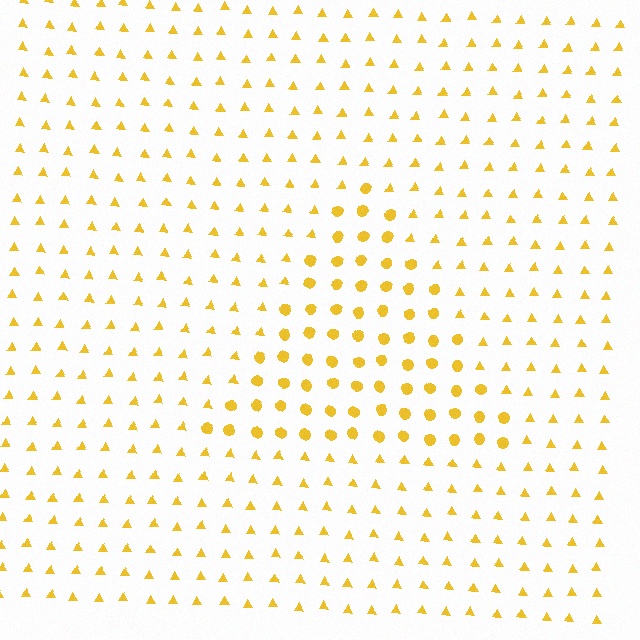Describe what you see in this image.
The image is filled with small yellow elements arranged in a uniform grid. A triangle-shaped region contains circles, while the surrounding area contains triangles. The boundary is defined purely by the change in element shape.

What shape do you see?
I see a triangle.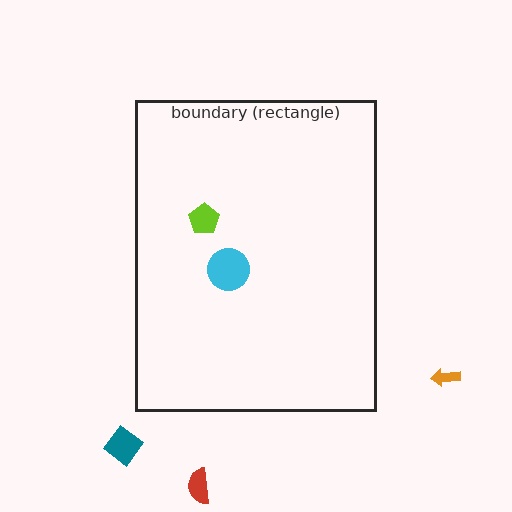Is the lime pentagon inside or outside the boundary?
Inside.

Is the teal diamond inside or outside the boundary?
Outside.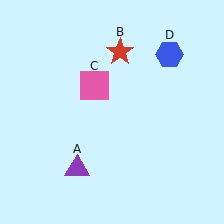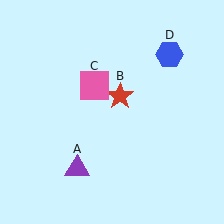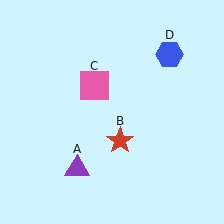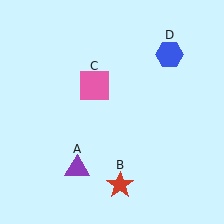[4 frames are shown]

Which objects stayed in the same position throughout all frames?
Purple triangle (object A) and pink square (object C) and blue hexagon (object D) remained stationary.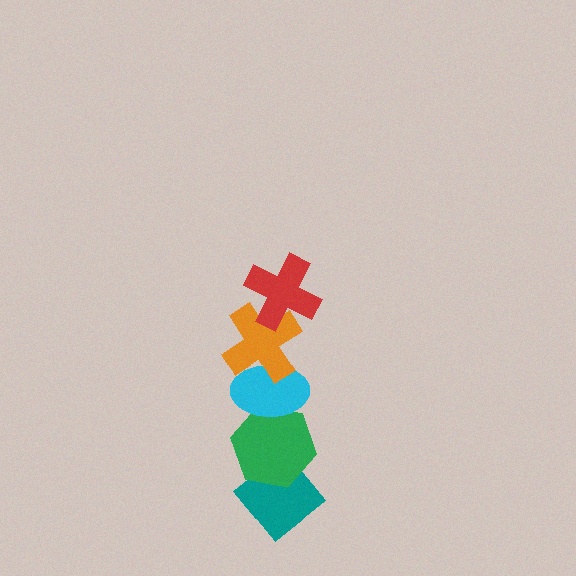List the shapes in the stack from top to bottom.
From top to bottom: the red cross, the orange cross, the cyan ellipse, the green hexagon, the teal diamond.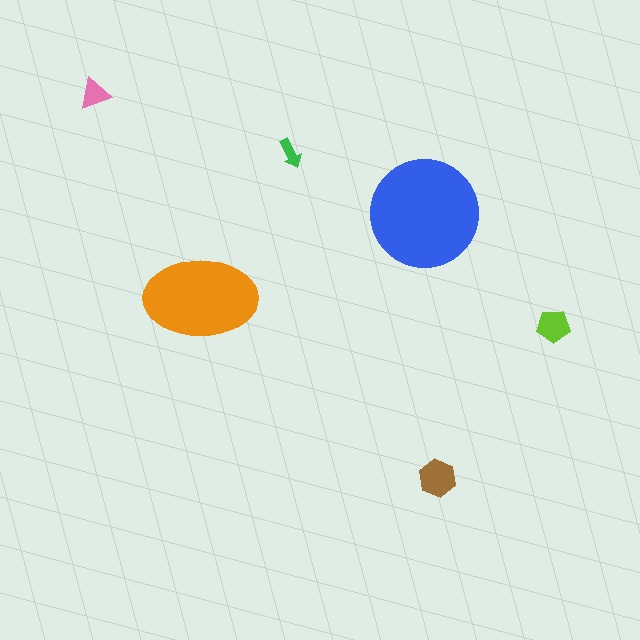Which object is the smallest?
The green arrow.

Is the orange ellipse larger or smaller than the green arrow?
Larger.